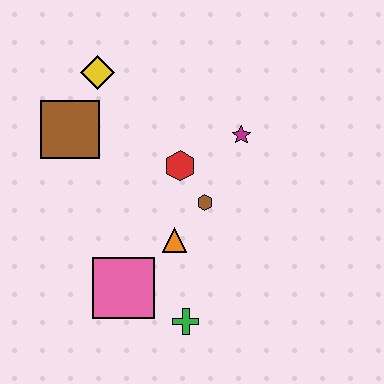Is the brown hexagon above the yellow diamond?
No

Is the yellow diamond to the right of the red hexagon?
No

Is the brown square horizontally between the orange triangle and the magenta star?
No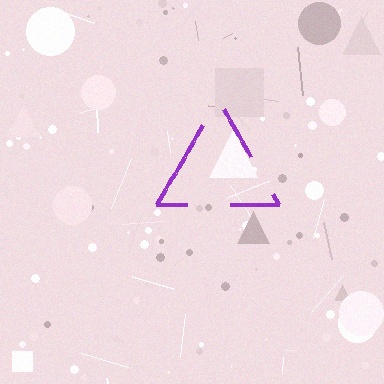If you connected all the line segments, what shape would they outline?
They would outline a triangle.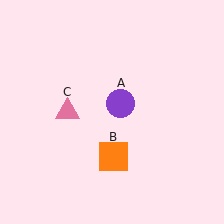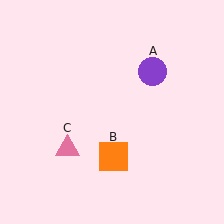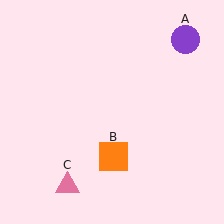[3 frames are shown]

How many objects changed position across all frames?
2 objects changed position: purple circle (object A), pink triangle (object C).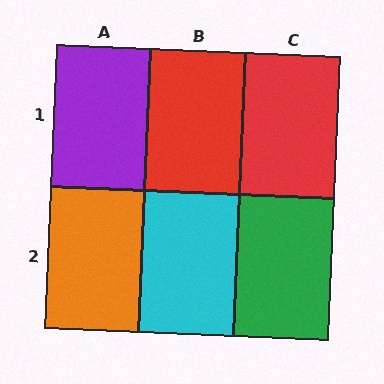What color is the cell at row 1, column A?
Purple.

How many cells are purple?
1 cell is purple.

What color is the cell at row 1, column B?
Red.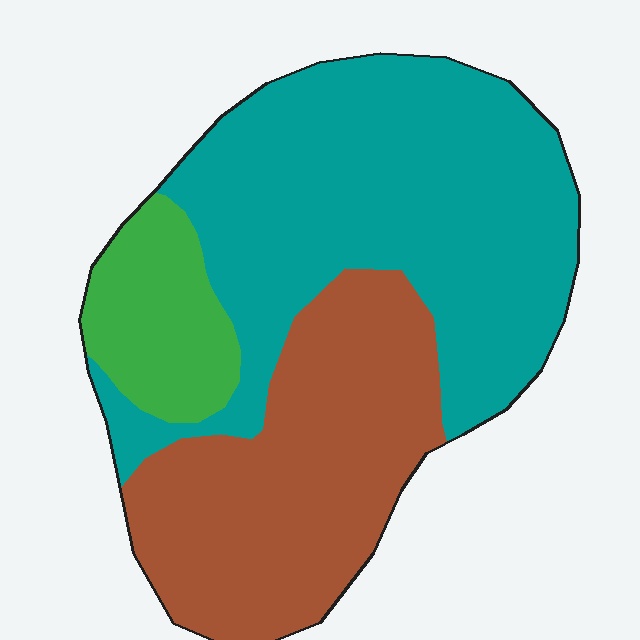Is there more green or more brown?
Brown.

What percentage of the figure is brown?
Brown covers around 35% of the figure.